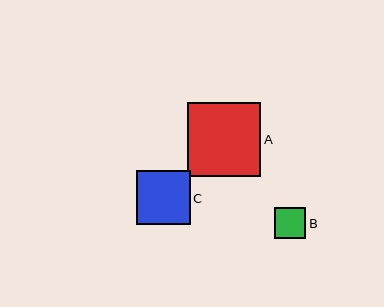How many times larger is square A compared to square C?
Square A is approximately 1.4 times the size of square C.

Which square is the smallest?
Square B is the smallest with a size of approximately 31 pixels.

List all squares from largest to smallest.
From largest to smallest: A, C, B.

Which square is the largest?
Square A is the largest with a size of approximately 74 pixels.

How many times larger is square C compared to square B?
Square C is approximately 1.8 times the size of square B.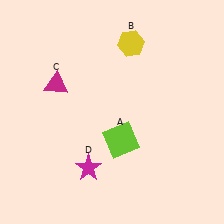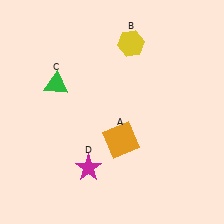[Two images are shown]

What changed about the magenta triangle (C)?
In Image 1, C is magenta. In Image 2, it changed to green.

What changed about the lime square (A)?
In Image 1, A is lime. In Image 2, it changed to orange.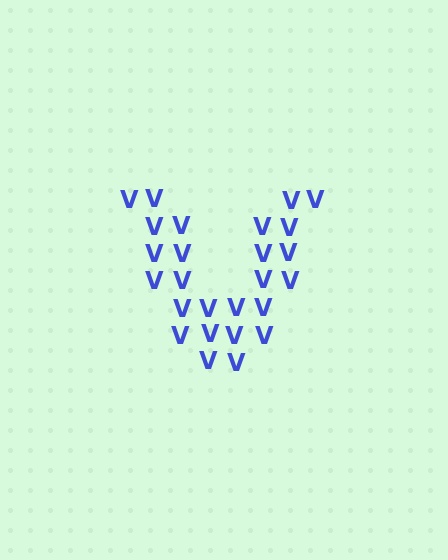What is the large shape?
The large shape is the letter V.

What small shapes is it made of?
It is made of small letter V's.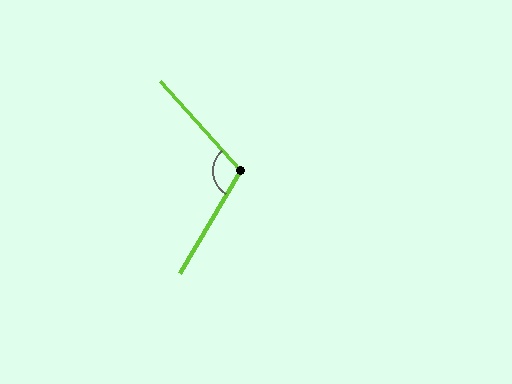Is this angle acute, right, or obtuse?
It is obtuse.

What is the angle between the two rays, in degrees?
Approximately 108 degrees.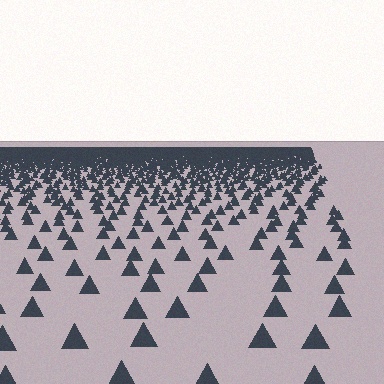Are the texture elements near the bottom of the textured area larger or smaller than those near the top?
Larger. Near the bottom, elements are closer to the viewer and appear at a bigger on-screen size.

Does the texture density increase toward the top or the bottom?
Density increases toward the top.